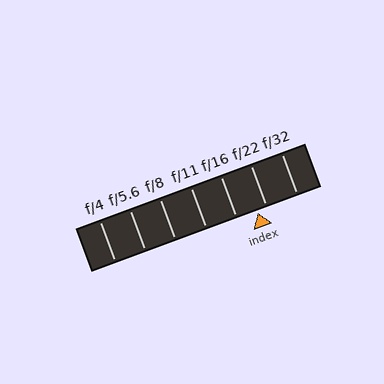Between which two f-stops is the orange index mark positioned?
The index mark is between f/16 and f/22.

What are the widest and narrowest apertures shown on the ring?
The widest aperture shown is f/4 and the narrowest is f/32.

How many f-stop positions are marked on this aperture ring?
There are 7 f-stop positions marked.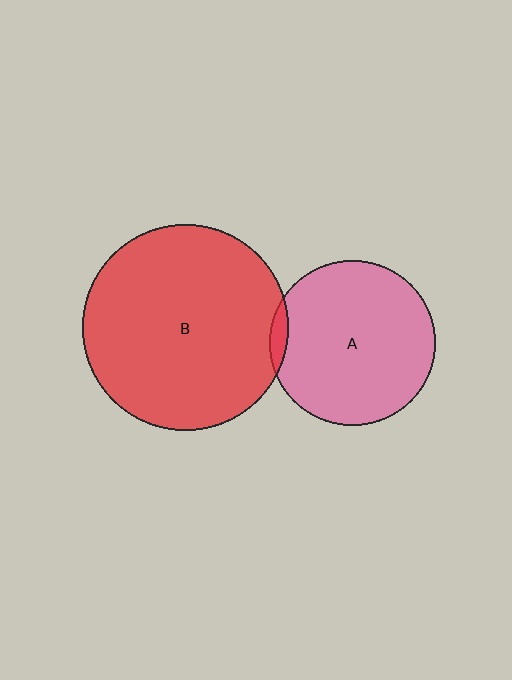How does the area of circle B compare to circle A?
Approximately 1.6 times.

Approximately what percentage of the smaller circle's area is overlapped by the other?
Approximately 5%.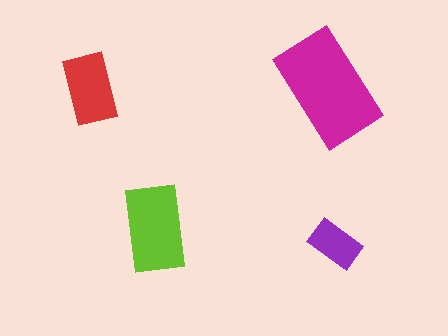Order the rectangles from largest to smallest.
the magenta one, the lime one, the red one, the purple one.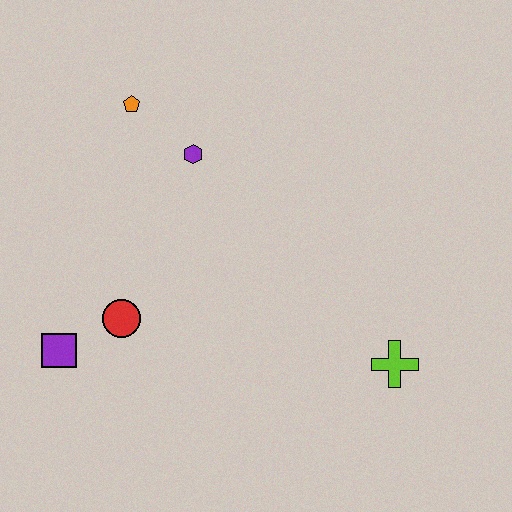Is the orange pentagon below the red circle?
No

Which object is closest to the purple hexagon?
The orange pentagon is closest to the purple hexagon.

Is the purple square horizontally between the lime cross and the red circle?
No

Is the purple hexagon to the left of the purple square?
No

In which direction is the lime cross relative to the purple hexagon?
The lime cross is below the purple hexagon.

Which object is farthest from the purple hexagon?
The lime cross is farthest from the purple hexagon.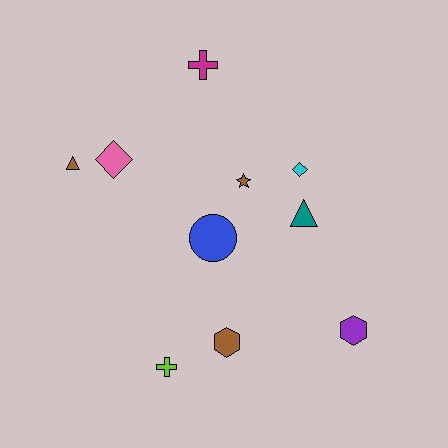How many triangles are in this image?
There are 2 triangles.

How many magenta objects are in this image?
There is 1 magenta object.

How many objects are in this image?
There are 10 objects.